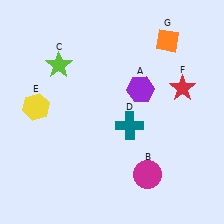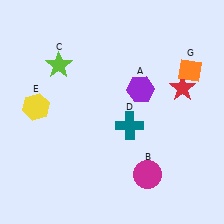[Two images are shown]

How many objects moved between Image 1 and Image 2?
1 object moved between the two images.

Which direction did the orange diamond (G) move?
The orange diamond (G) moved down.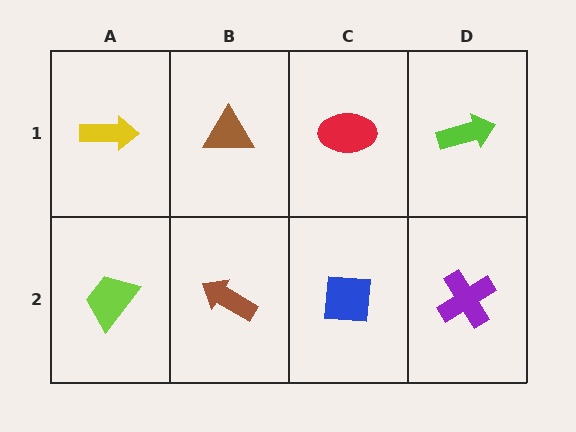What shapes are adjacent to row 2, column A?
A yellow arrow (row 1, column A), a brown arrow (row 2, column B).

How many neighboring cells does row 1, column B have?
3.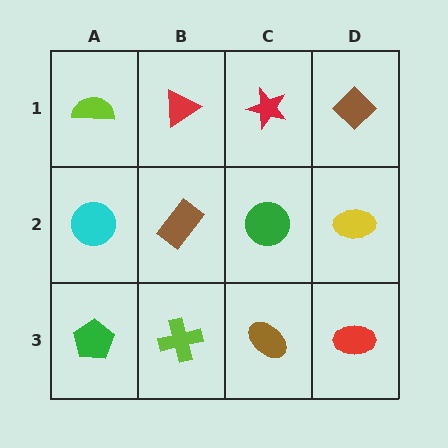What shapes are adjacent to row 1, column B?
A brown rectangle (row 2, column B), a lime semicircle (row 1, column A), a red star (row 1, column C).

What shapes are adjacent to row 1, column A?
A cyan circle (row 2, column A), a red triangle (row 1, column B).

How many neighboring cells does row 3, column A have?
2.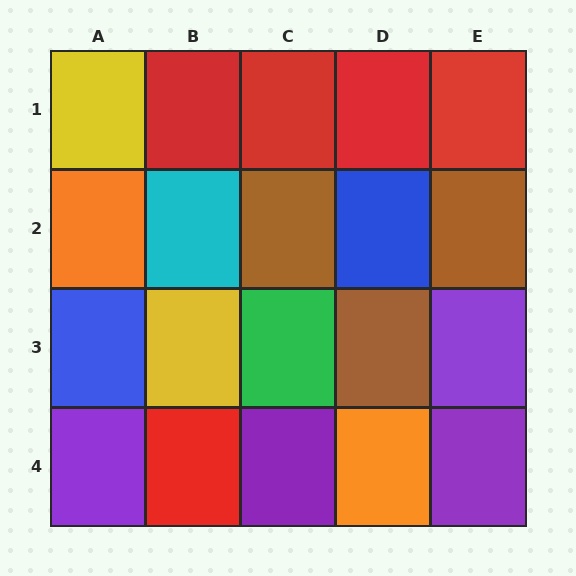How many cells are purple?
4 cells are purple.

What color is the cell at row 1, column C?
Red.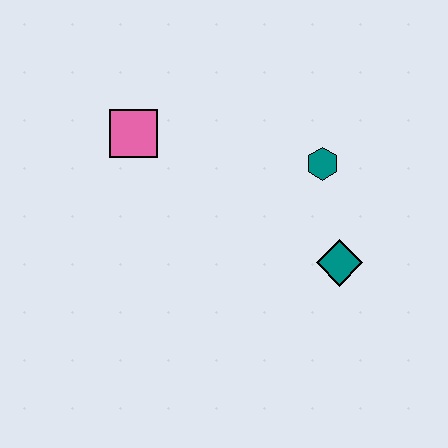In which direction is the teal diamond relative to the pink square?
The teal diamond is to the right of the pink square.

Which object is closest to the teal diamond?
The teal hexagon is closest to the teal diamond.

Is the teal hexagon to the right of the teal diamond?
No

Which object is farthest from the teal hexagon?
The pink square is farthest from the teal hexagon.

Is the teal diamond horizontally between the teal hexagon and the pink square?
No